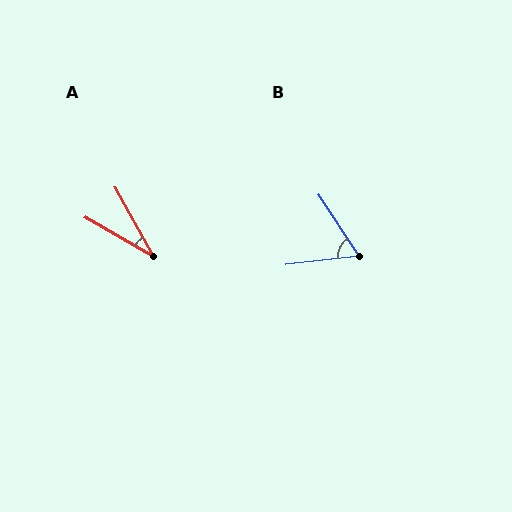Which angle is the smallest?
A, at approximately 31 degrees.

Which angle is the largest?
B, at approximately 64 degrees.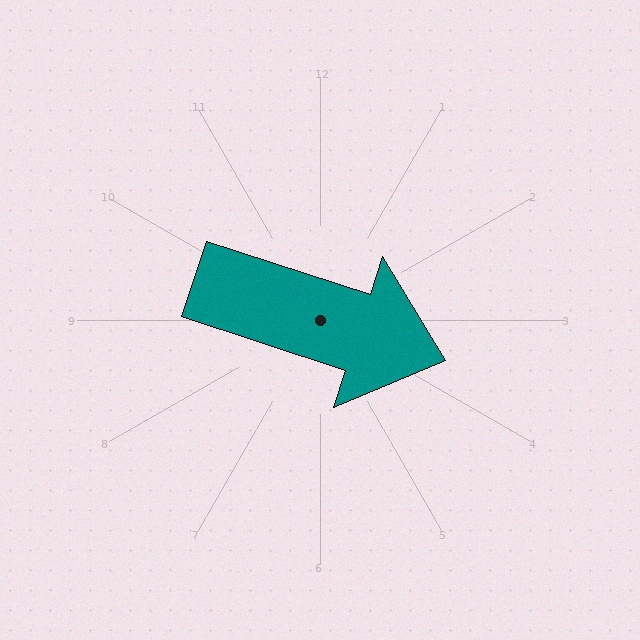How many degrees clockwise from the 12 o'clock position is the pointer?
Approximately 108 degrees.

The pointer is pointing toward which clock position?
Roughly 4 o'clock.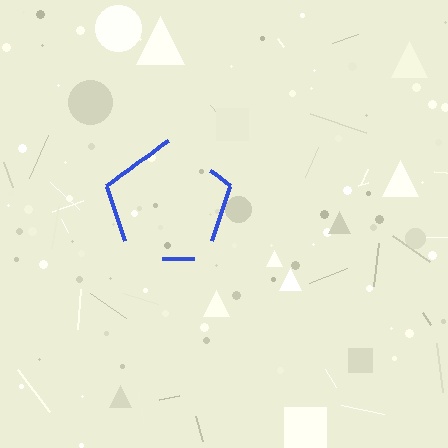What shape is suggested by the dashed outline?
The dashed outline suggests a pentagon.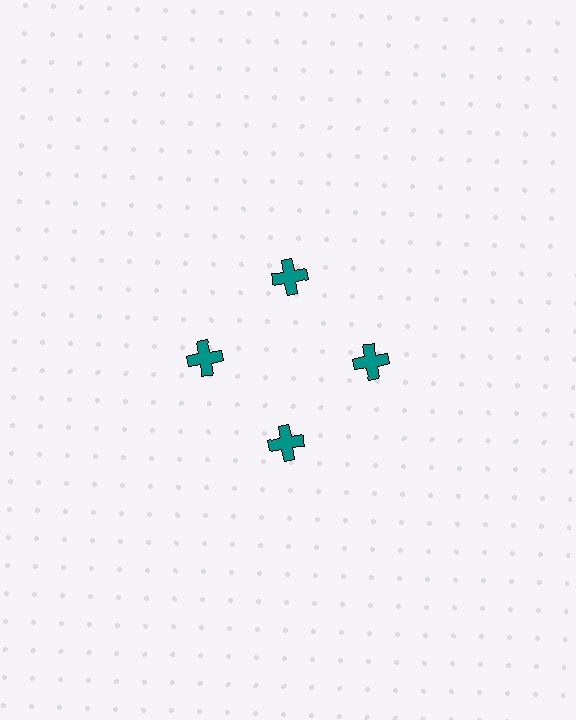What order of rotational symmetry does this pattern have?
This pattern has 4-fold rotational symmetry.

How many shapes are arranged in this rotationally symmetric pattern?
There are 4 shapes, arranged in 4 groups of 1.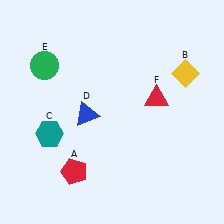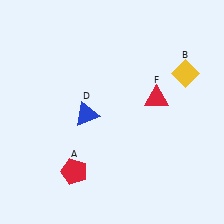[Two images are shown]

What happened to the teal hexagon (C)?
The teal hexagon (C) was removed in Image 2. It was in the bottom-left area of Image 1.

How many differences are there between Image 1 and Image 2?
There are 2 differences between the two images.